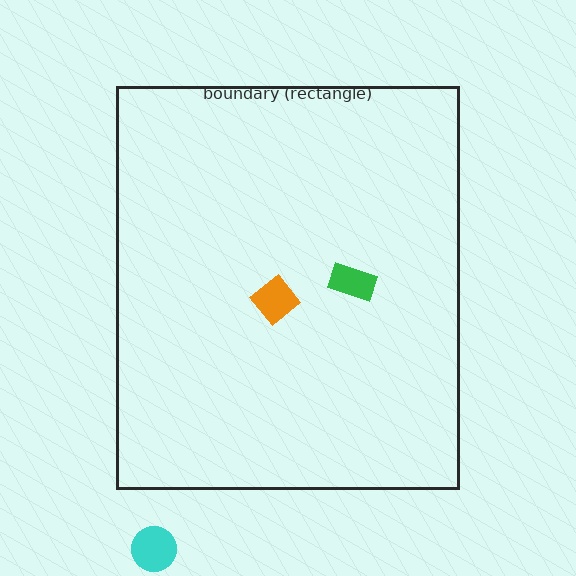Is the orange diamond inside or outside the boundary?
Inside.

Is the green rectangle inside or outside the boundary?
Inside.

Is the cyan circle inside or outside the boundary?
Outside.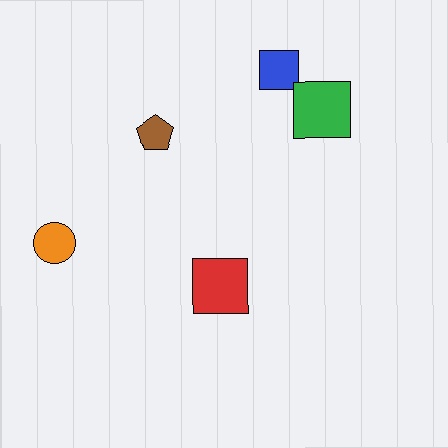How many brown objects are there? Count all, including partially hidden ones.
There is 1 brown object.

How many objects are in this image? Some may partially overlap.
There are 5 objects.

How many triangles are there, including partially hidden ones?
There are no triangles.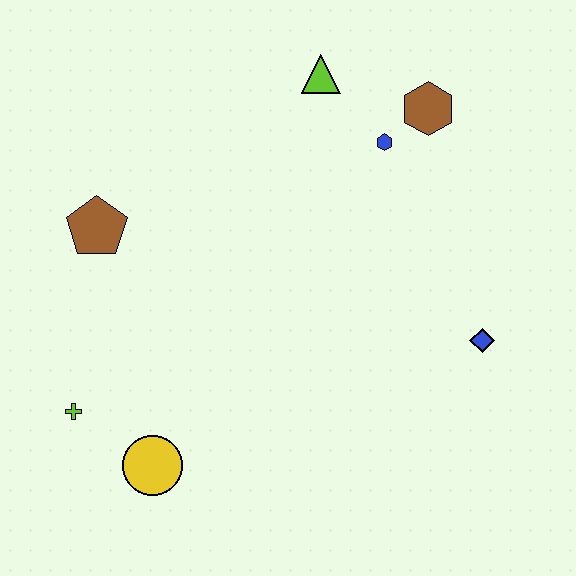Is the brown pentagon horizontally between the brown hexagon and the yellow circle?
No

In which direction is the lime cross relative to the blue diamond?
The lime cross is to the left of the blue diamond.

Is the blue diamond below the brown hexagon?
Yes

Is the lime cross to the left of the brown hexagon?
Yes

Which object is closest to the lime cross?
The yellow circle is closest to the lime cross.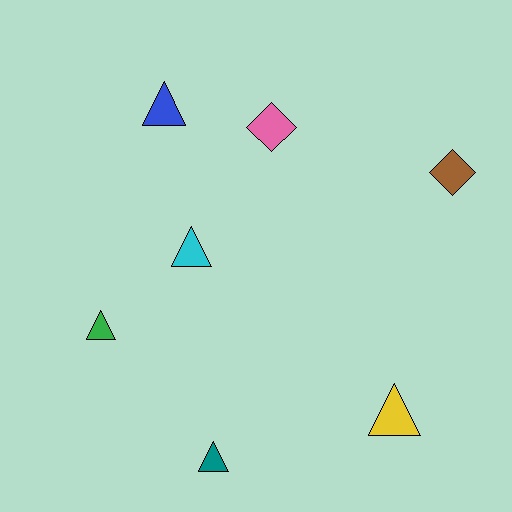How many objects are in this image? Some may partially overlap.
There are 7 objects.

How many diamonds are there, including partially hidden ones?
There are 2 diamonds.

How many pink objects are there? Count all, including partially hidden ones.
There is 1 pink object.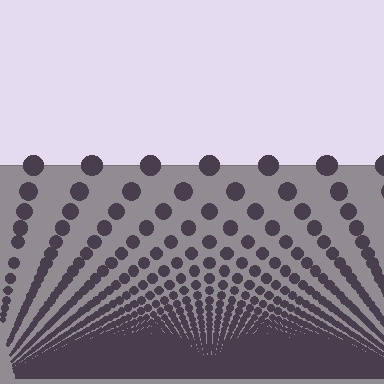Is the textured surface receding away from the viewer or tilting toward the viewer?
The surface appears to tilt toward the viewer. Texture elements get larger and sparser toward the top.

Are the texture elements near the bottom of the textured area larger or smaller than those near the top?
Smaller. The gradient is inverted — elements near the bottom are smaller and denser.